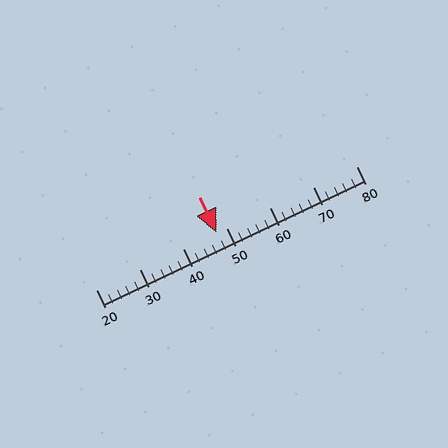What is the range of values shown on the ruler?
The ruler shows values from 20 to 80.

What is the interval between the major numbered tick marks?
The major tick marks are spaced 10 units apart.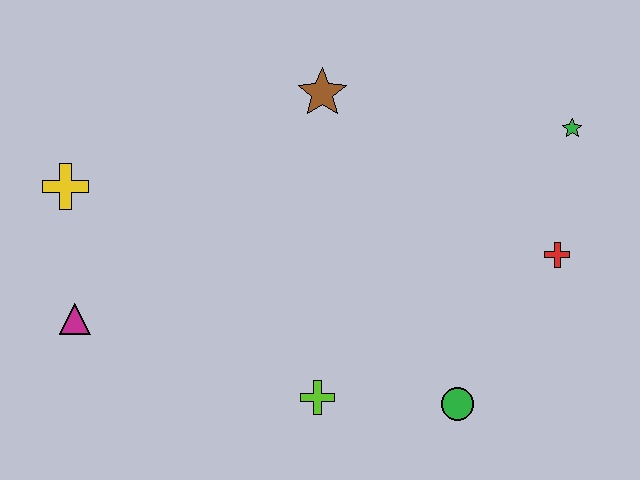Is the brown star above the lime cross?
Yes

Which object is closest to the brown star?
The green star is closest to the brown star.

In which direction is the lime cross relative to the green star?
The lime cross is below the green star.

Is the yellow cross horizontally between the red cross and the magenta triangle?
No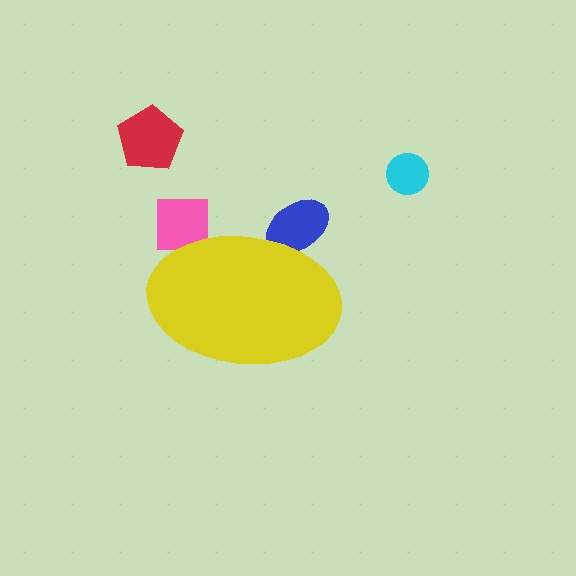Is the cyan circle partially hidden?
No, the cyan circle is fully visible.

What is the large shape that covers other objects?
A yellow ellipse.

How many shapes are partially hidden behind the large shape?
2 shapes are partially hidden.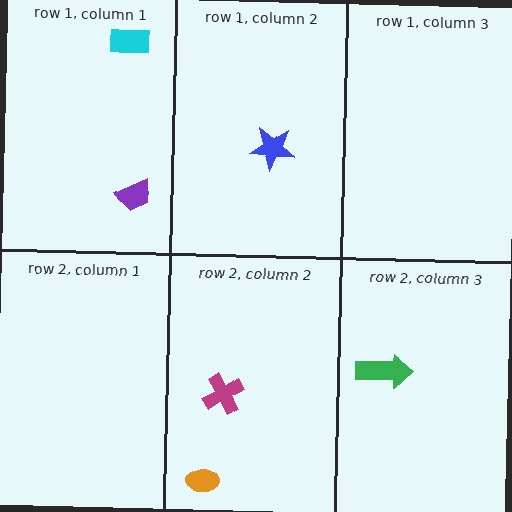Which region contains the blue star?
The row 1, column 2 region.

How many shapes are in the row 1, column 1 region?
2.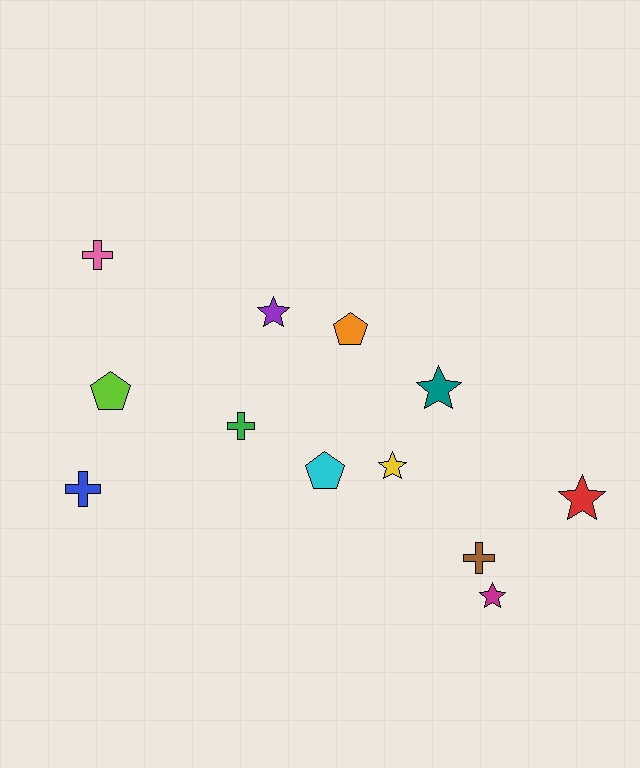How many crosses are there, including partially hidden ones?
There are 4 crosses.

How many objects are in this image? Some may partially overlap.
There are 12 objects.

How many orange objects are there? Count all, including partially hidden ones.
There is 1 orange object.